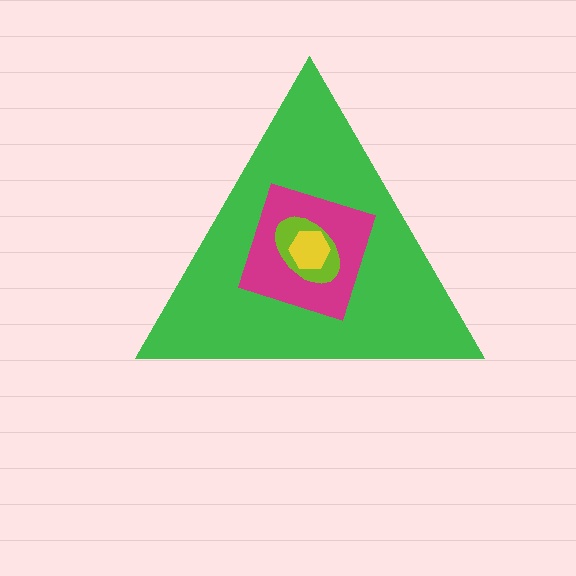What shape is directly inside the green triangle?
The magenta square.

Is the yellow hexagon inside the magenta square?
Yes.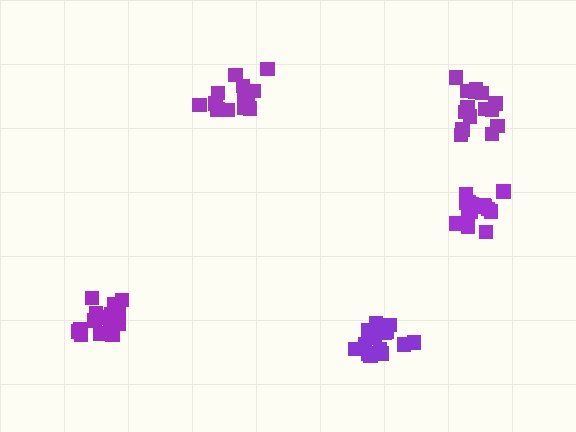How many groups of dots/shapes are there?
There are 5 groups.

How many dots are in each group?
Group 1: 17 dots, Group 2: 13 dots, Group 3: 17 dots, Group 4: 15 dots, Group 5: 17 dots (79 total).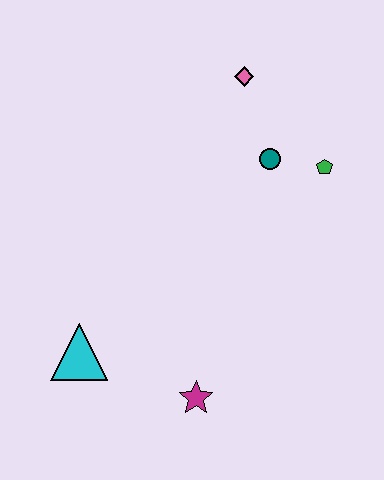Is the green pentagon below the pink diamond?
Yes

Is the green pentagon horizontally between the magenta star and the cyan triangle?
No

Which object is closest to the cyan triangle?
The magenta star is closest to the cyan triangle.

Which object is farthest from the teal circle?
The cyan triangle is farthest from the teal circle.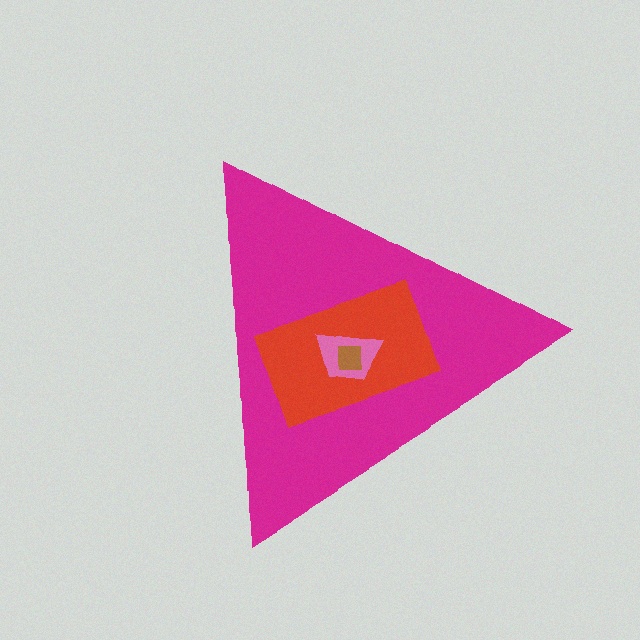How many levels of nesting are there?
4.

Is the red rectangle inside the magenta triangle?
Yes.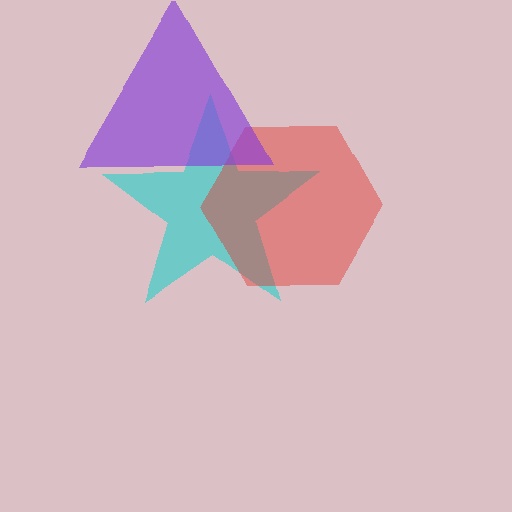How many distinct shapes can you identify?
There are 3 distinct shapes: a cyan star, a red hexagon, a purple triangle.